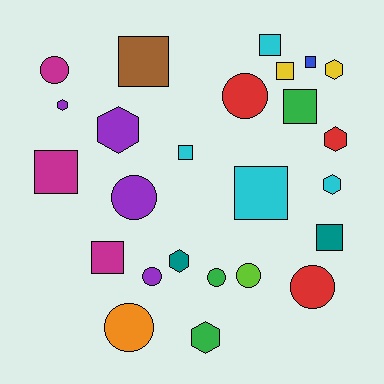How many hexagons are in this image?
There are 7 hexagons.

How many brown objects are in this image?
There is 1 brown object.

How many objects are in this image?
There are 25 objects.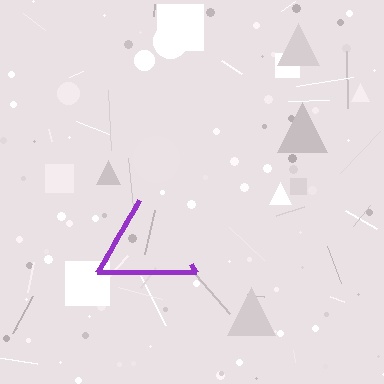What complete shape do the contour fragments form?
The contour fragments form a triangle.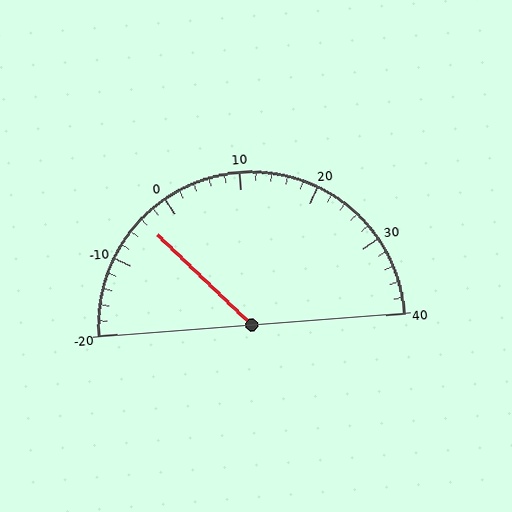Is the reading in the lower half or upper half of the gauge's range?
The reading is in the lower half of the range (-20 to 40).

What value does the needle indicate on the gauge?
The needle indicates approximately -4.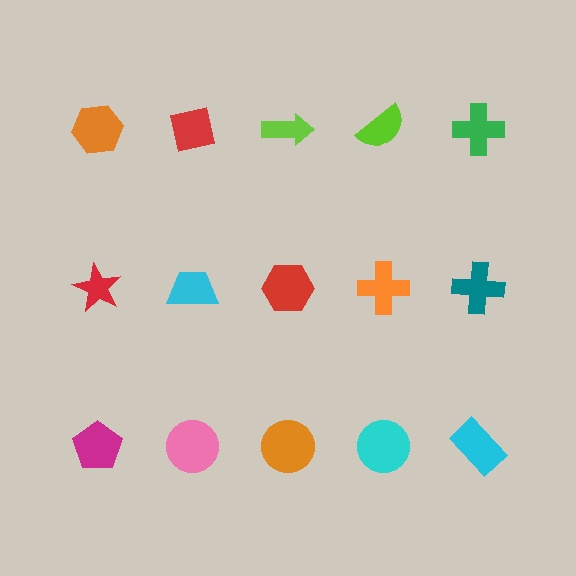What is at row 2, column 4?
An orange cross.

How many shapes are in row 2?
5 shapes.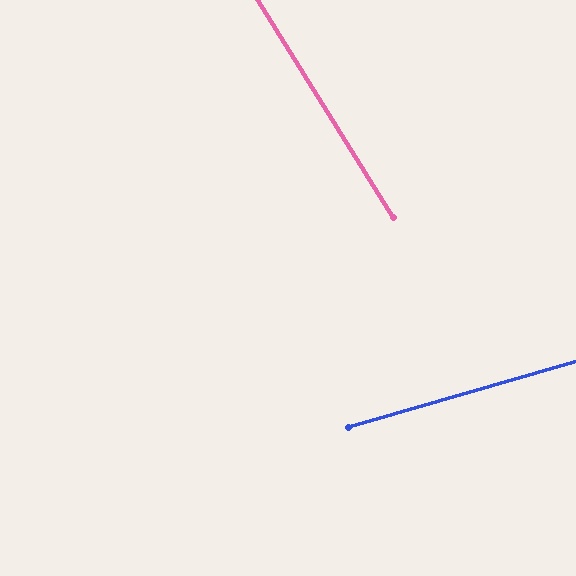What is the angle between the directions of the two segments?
Approximately 74 degrees.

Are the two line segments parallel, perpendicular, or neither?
Neither parallel nor perpendicular — they differ by about 74°.